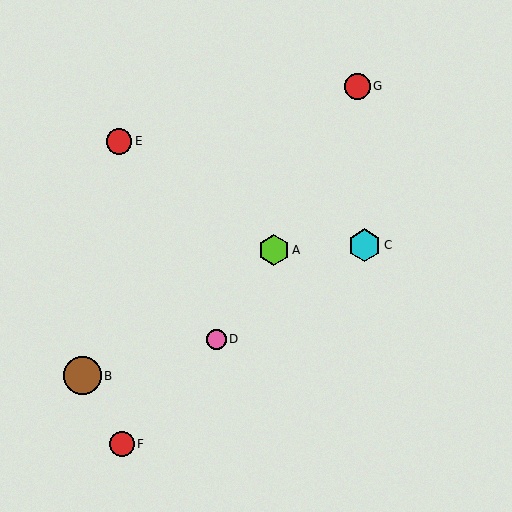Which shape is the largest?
The brown circle (labeled B) is the largest.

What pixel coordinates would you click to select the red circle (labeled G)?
Click at (357, 86) to select the red circle G.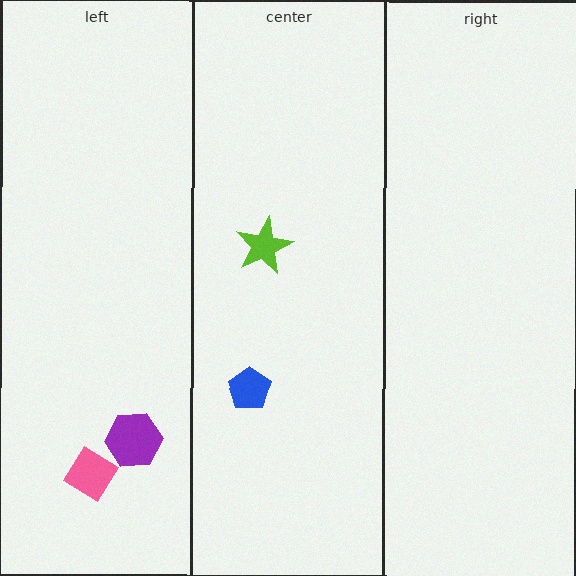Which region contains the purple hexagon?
The left region.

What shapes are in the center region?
The blue pentagon, the lime star.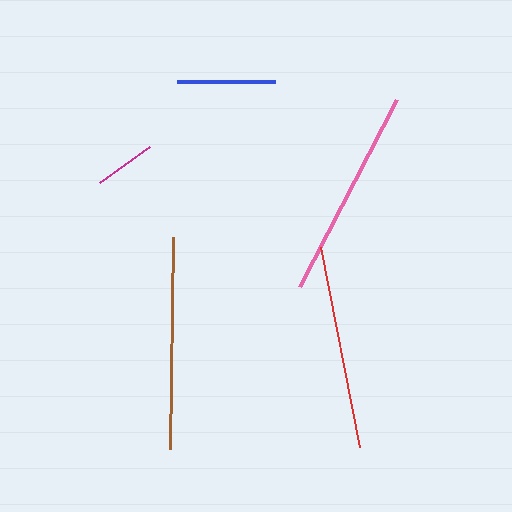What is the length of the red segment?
The red segment is approximately 204 pixels long.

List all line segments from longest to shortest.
From longest to shortest: brown, pink, red, blue, magenta.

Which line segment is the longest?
The brown line is the longest at approximately 212 pixels.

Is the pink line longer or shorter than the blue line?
The pink line is longer than the blue line.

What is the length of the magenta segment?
The magenta segment is approximately 61 pixels long.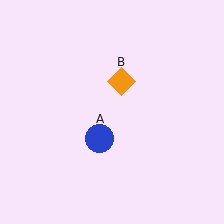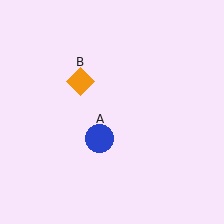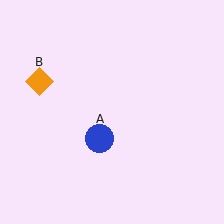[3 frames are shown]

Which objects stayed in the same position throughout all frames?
Blue circle (object A) remained stationary.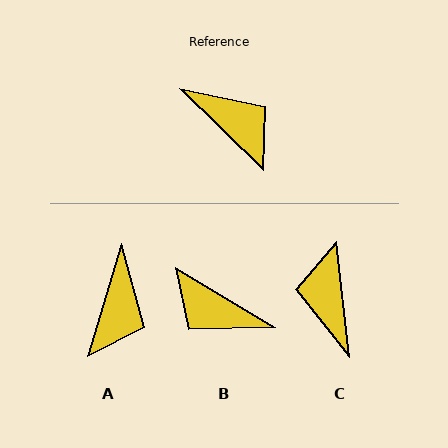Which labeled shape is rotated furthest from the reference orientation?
B, about 167 degrees away.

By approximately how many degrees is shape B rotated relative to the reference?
Approximately 167 degrees clockwise.